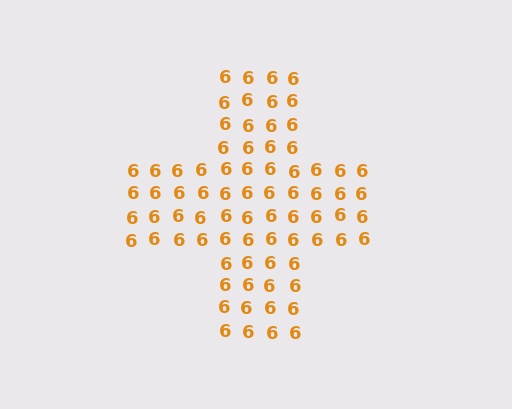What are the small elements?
The small elements are digit 6's.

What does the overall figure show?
The overall figure shows a cross.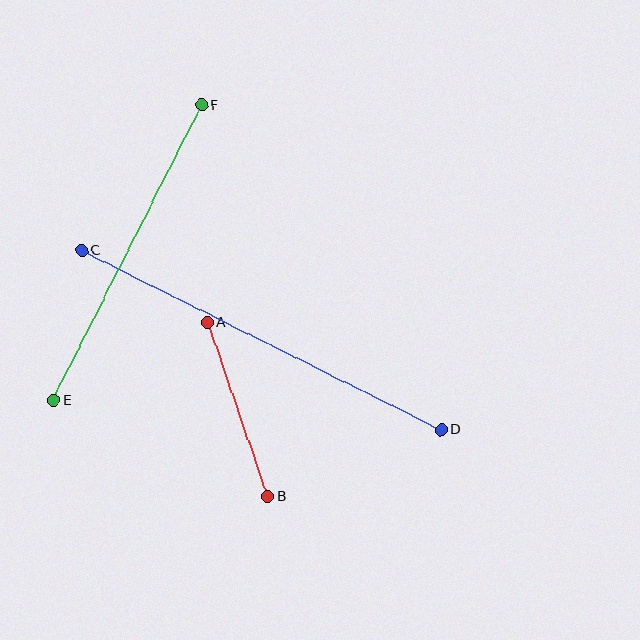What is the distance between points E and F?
The distance is approximately 331 pixels.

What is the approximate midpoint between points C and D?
The midpoint is at approximately (262, 340) pixels.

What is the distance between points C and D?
The distance is approximately 402 pixels.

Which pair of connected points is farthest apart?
Points C and D are farthest apart.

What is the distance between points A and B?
The distance is approximately 184 pixels.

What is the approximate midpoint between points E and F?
The midpoint is at approximately (128, 253) pixels.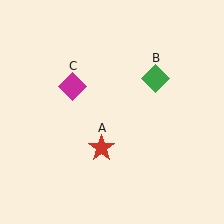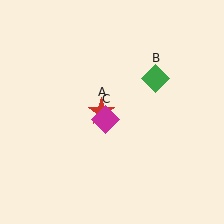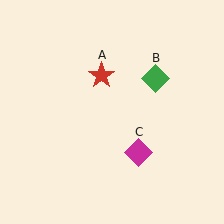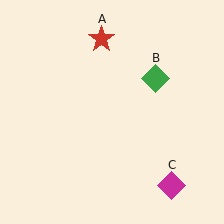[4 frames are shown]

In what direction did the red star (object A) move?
The red star (object A) moved up.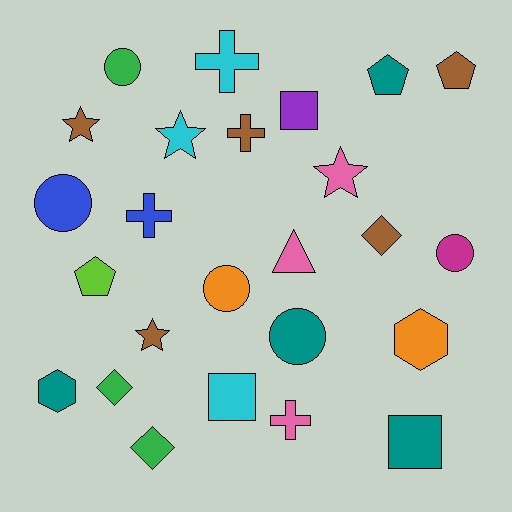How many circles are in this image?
There are 5 circles.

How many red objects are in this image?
There are no red objects.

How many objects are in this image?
There are 25 objects.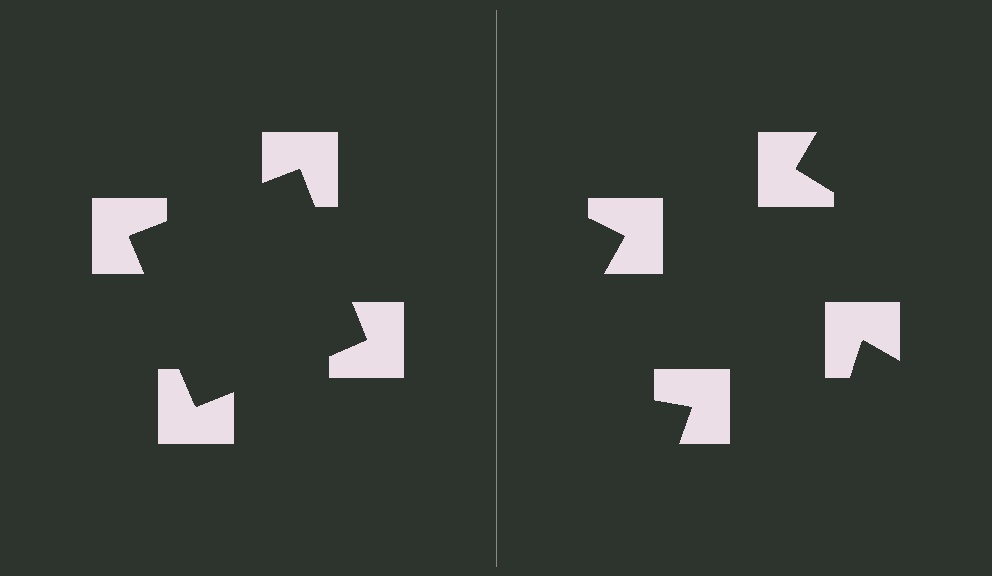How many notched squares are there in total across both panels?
8 — 4 on each side.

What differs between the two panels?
The notched squares are positioned identically on both sides; only the wedge orientations differ. On the left they align to a square; on the right they are misaligned.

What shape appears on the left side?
An illusory square.